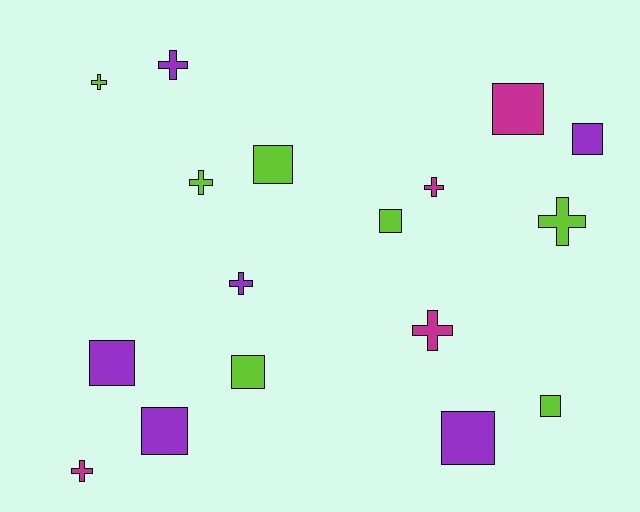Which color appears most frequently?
Lime, with 7 objects.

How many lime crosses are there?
There are 3 lime crosses.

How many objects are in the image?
There are 17 objects.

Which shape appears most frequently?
Square, with 9 objects.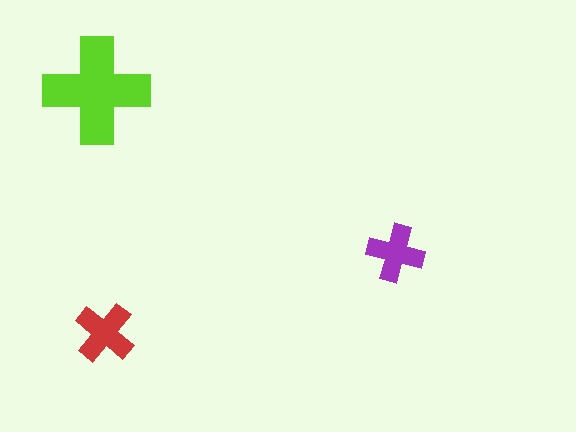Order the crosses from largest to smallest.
the lime one, the red one, the purple one.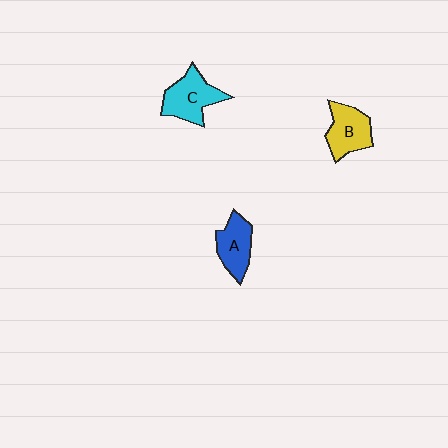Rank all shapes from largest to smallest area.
From largest to smallest: C (cyan), B (yellow), A (blue).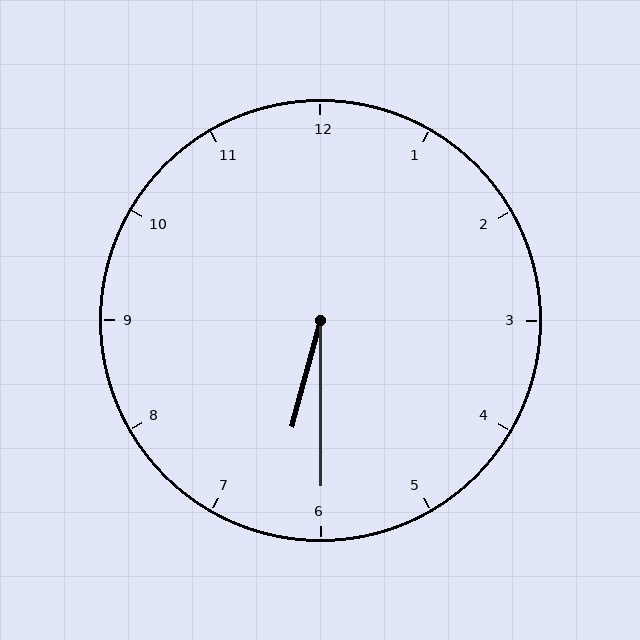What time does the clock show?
6:30.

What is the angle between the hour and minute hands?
Approximately 15 degrees.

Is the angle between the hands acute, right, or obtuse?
It is acute.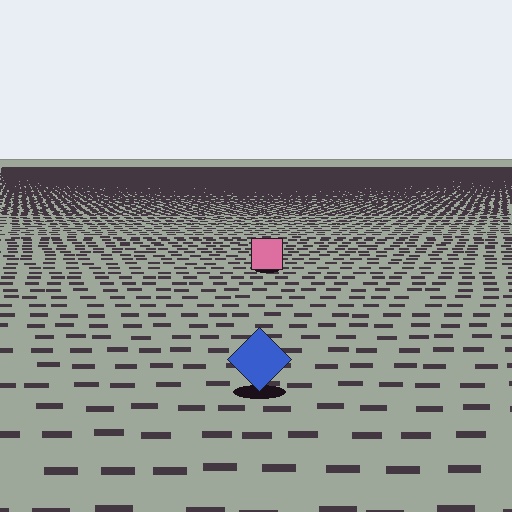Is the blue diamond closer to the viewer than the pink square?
Yes. The blue diamond is closer — you can tell from the texture gradient: the ground texture is coarser near it.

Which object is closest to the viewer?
The blue diamond is closest. The texture marks near it are larger and more spread out.